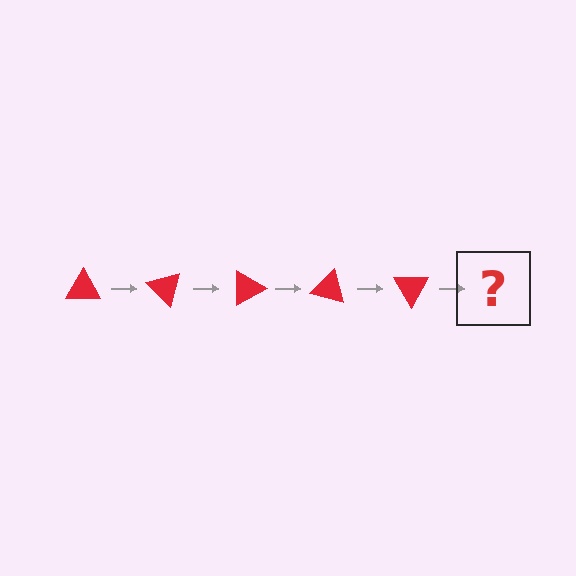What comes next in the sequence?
The next element should be a red triangle rotated 225 degrees.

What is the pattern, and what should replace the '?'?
The pattern is that the triangle rotates 45 degrees each step. The '?' should be a red triangle rotated 225 degrees.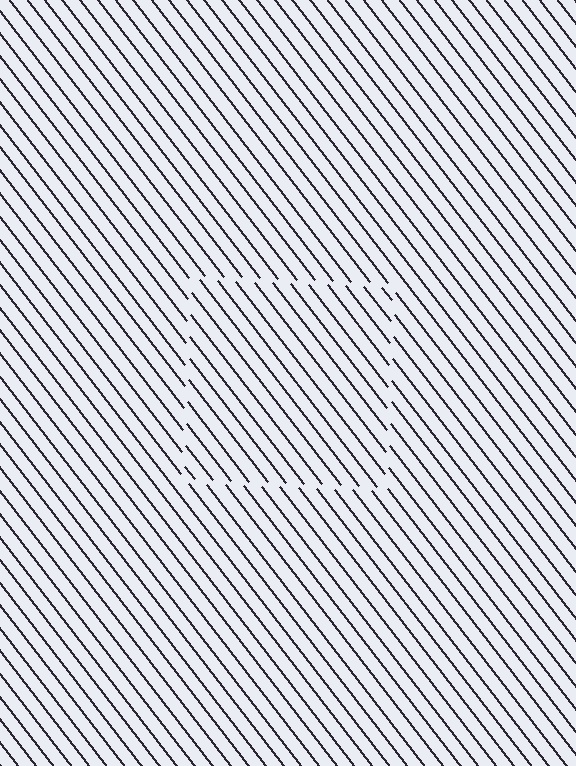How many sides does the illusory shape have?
4 sides — the line-ends trace a square.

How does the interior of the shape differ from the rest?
The interior of the shape contains the same grating, shifted by half a period — the contour is defined by the phase discontinuity where line-ends from the inner and outer gratings abut.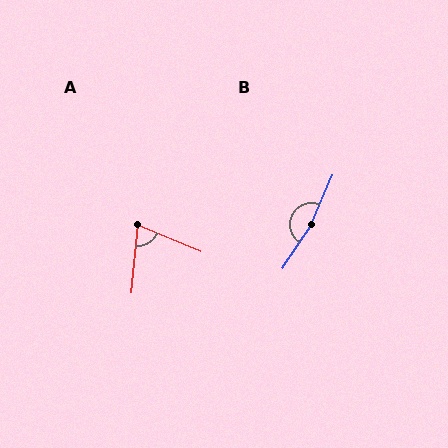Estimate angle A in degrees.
Approximately 73 degrees.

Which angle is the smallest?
A, at approximately 73 degrees.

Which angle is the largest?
B, at approximately 170 degrees.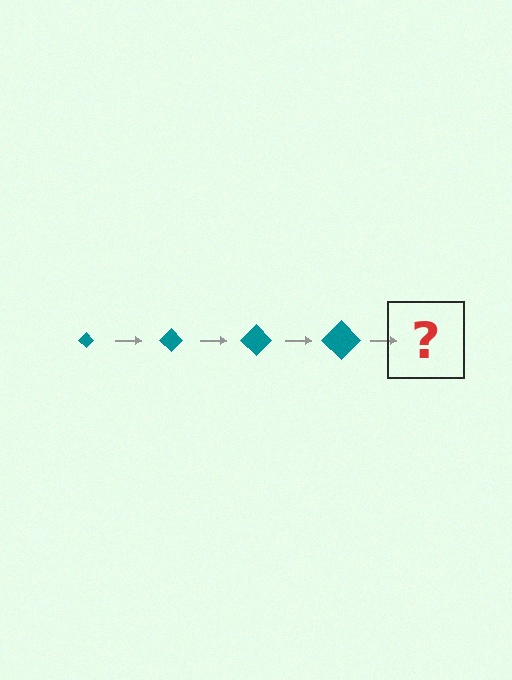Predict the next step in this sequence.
The next step is a teal diamond, larger than the previous one.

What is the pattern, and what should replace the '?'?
The pattern is that the diamond gets progressively larger each step. The '?' should be a teal diamond, larger than the previous one.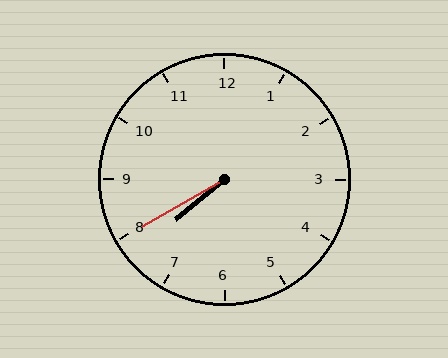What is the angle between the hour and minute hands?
Approximately 10 degrees.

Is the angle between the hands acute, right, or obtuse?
It is acute.